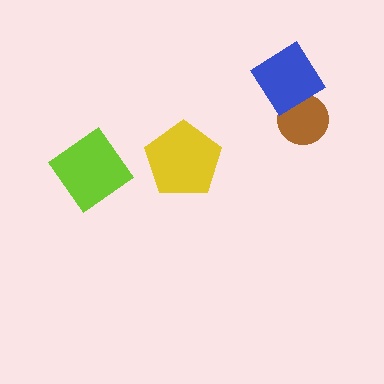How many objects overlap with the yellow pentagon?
0 objects overlap with the yellow pentagon.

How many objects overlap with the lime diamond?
0 objects overlap with the lime diamond.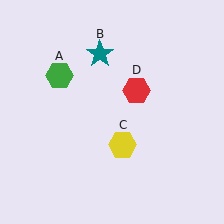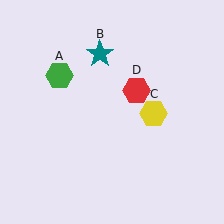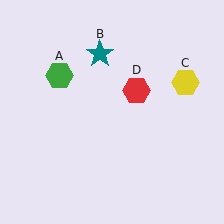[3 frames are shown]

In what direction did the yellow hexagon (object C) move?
The yellow hexagon (object C) moved up and to the right.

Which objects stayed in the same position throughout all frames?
Green hexagon (object A) and teal star (object B) and red hexagon (object D) remained stationary.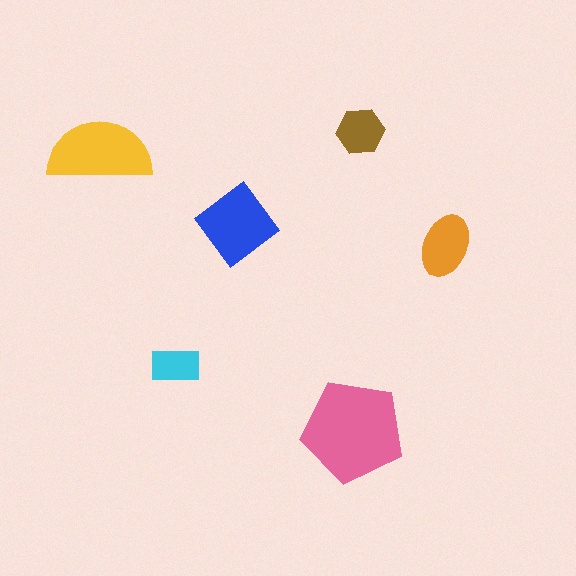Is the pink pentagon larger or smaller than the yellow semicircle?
Larger.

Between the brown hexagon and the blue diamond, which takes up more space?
The blue diamond.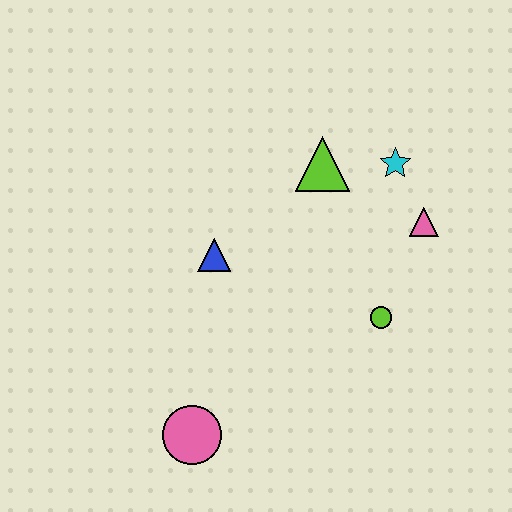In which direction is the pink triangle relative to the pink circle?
The pink triangle is to the right of the pink circle.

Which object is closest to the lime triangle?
The cyan star is closest to the lime triangle.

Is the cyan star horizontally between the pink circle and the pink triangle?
Yes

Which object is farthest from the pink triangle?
The pink circle is farthest from the pink triangle.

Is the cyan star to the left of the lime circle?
No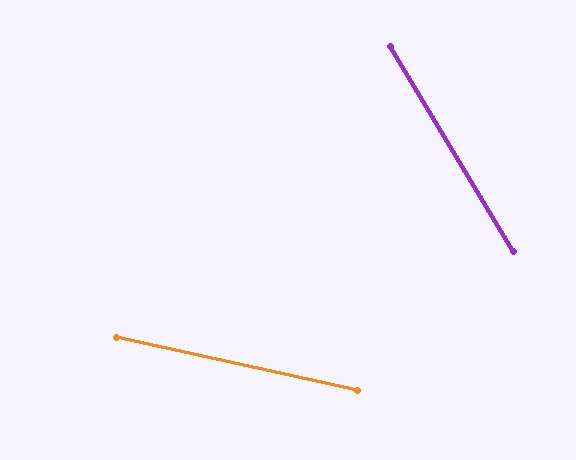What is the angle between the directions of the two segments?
Approximately 47 degrees.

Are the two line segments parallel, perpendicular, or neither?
Neither parallel nor perpendicular — they differ by about 47°.